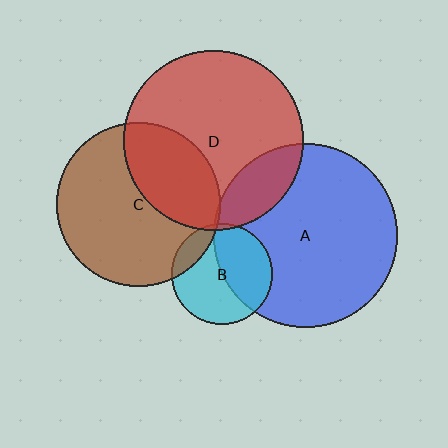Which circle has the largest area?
Circle A (blue).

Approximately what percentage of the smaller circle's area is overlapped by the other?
Approximately 35%.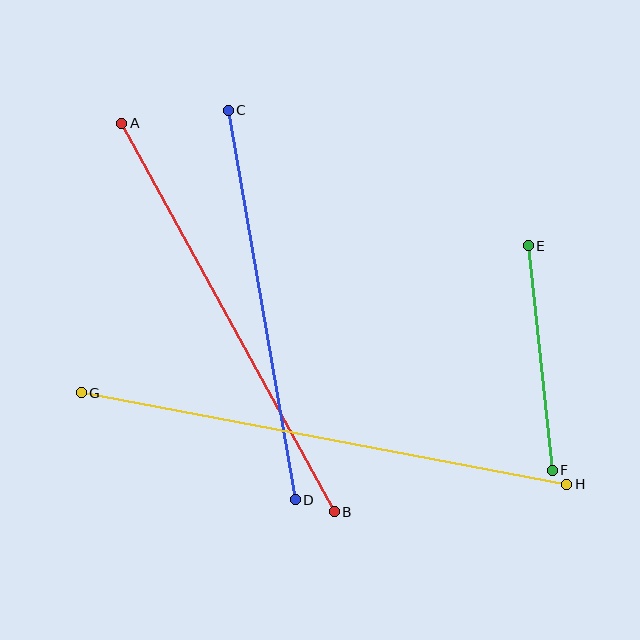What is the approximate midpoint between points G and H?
The midpoint is at approximately (324, 439) pixels.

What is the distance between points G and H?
The distance is approximately 494 pixels.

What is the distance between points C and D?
The distance is approximately 395 pixels.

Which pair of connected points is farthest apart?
Points G and H are farthest apart.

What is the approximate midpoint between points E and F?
The midpoint is at approximately (540, 358) pixels.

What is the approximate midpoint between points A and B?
The midpoint is at approximately (228, 318) pixels.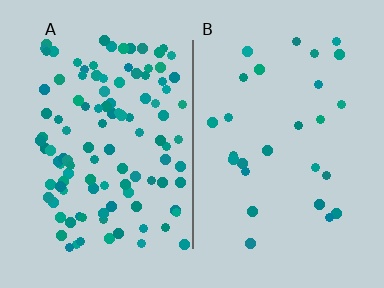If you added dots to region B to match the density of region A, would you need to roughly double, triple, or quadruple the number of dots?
Approximately quadruple.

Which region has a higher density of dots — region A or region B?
A (the left).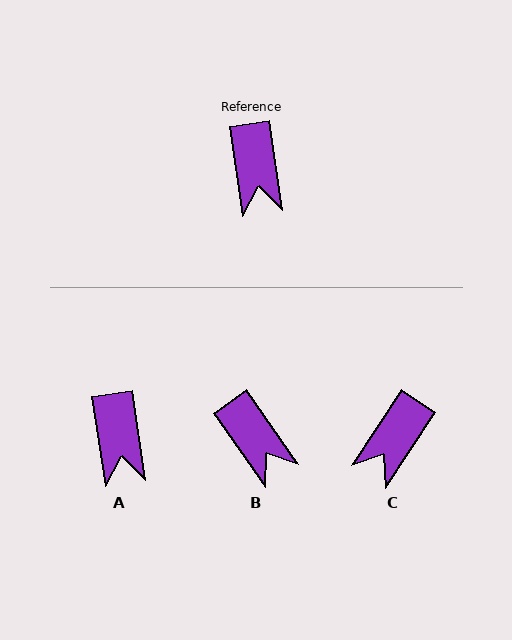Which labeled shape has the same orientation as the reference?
A.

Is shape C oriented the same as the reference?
No, it is off by about 42 degrees.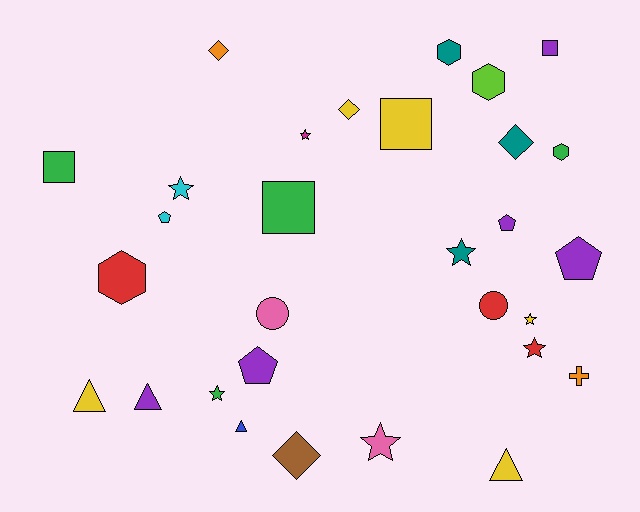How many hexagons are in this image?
There are 4 hexagons.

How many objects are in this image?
There are 30 objects.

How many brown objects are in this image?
There is 1 brown object.